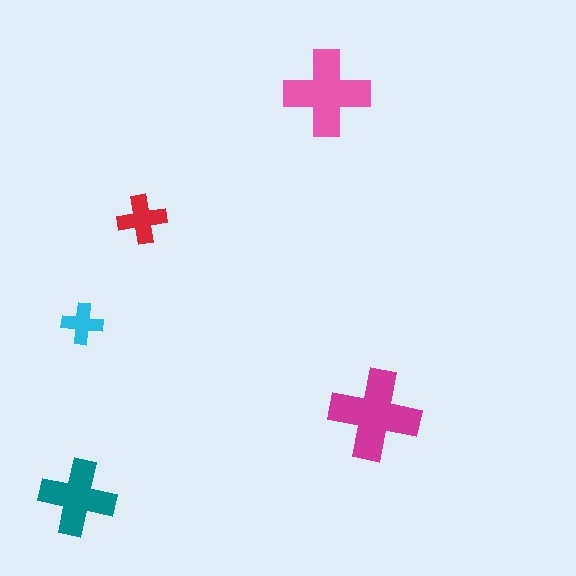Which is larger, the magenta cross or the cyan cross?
The magenta one.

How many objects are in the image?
There are 5 objects in the image.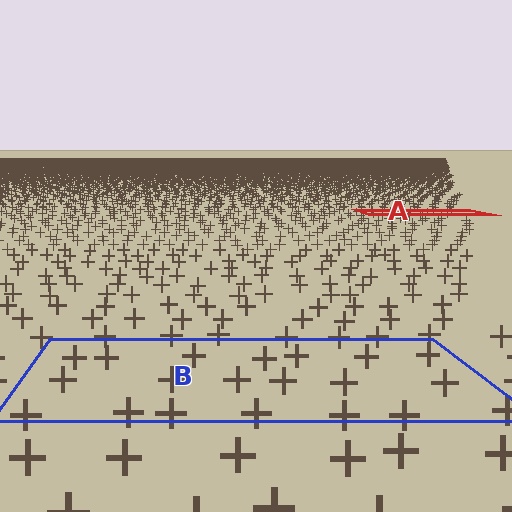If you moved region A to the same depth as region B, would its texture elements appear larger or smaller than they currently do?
They would appear larger. At a closer depth, the same texture elements are projected at a bigger on-screen size.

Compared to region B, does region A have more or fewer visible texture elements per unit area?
Region A has more texture elements per unit area — they are packed more densely because it is farther away.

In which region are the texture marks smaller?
The texture marks are smaller in region A, because it is farther away.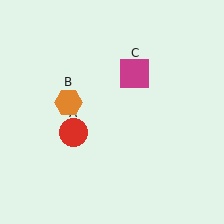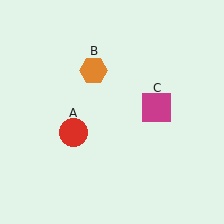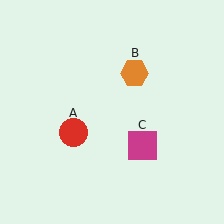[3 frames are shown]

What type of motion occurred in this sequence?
The orange hexagon (object B), magenta square (object C) rotated clockwise around the center of the scene.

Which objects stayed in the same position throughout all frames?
Red circle (object A) remained stationary.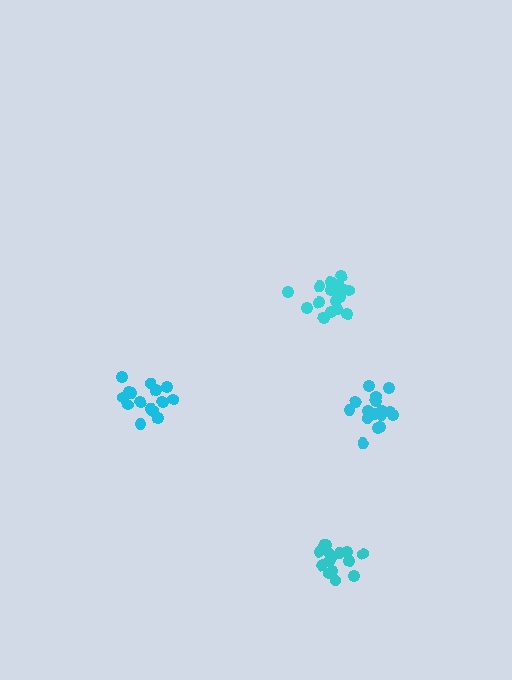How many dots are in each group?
Group 1: 16 dots, Group 2: 15 dots, Group 3: 17 dots, Group 4: 15 dots (63 total).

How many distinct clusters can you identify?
There are 4 distinct clusters.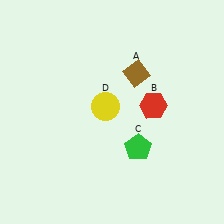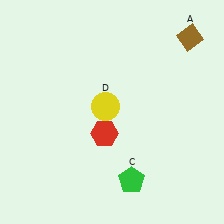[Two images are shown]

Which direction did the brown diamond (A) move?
The brown diamond (A) moved right.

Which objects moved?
The objects that moved are: the brown diamond (A), the red hexagon (B), the green pentagon (C).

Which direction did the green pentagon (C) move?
The green pentagon (C) moved down.